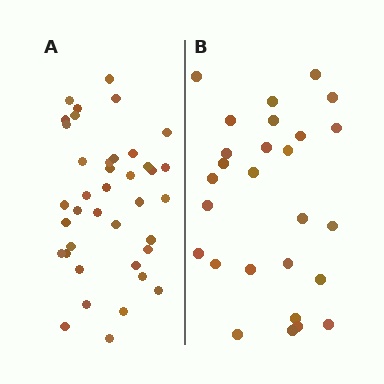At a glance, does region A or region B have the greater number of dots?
Region A (the left region) has more dots.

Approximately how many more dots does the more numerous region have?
Region A has roughly 12 or so more dots than region B.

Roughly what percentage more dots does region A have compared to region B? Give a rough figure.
About 45% more.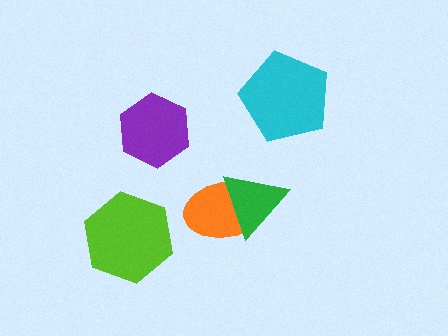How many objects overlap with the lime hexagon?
0 objects overlap with the lime hexagon.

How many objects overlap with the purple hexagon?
0 objects overlap with the purple hexagon.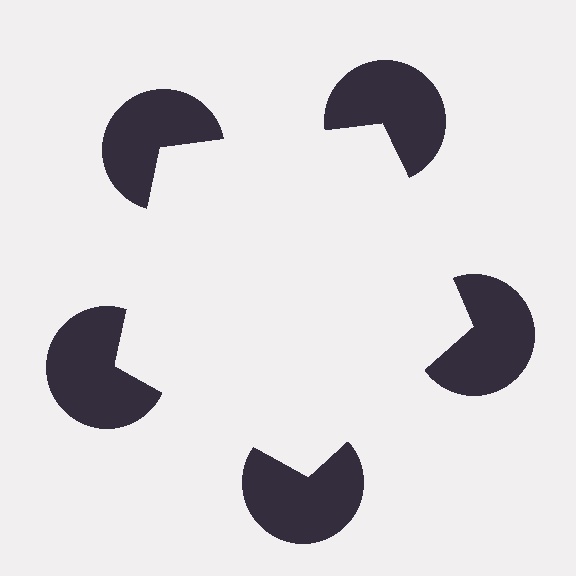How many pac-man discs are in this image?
There are 5 — one at each vertex of the illusory pentagon.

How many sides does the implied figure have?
5 sides.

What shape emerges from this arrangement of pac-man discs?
An illusory pentagon — its edges are inferred from the aligned wedge cuts in the pac-man discs, not physically drawn.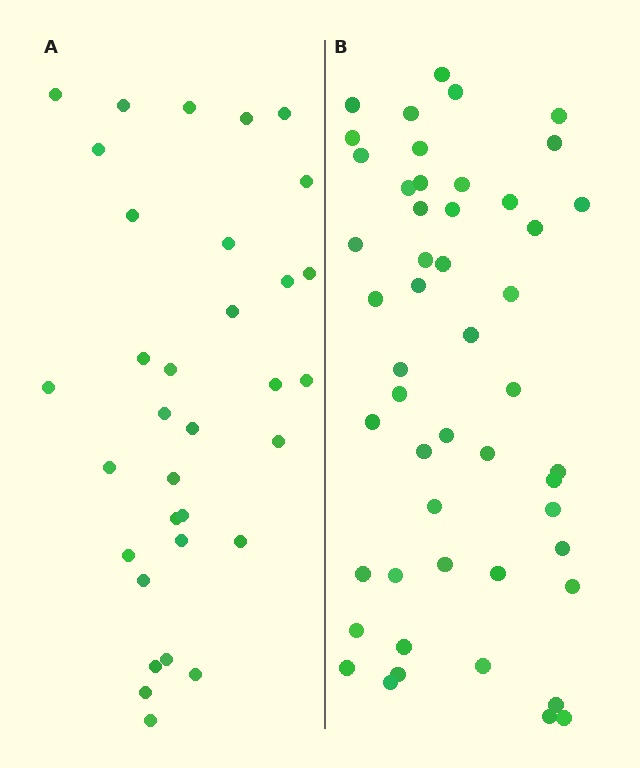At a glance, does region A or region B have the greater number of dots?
Region B (the right region) has more dots.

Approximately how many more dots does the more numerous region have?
Region B has approximately 15 more dots than region A.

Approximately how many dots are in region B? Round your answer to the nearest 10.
About 50 dots.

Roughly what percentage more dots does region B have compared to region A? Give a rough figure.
About 50% more.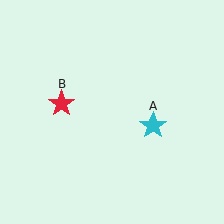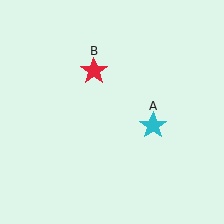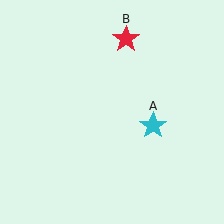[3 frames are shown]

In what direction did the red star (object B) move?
The red star (object B) moved up and to the right.